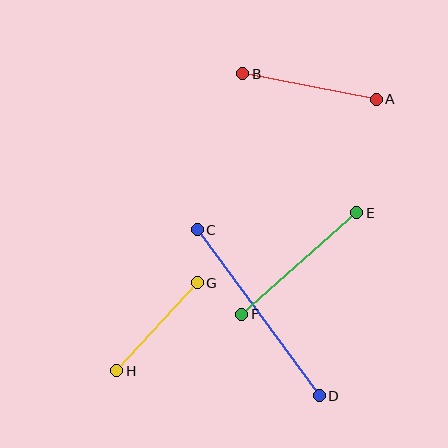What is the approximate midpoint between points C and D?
The midpoint is at approximately (258, 313) pixels.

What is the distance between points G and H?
The distance is approximately 119 pixels.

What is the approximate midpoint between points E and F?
The midpoint is at approximately (299, 264) pixels.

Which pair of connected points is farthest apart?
Points C and D are farthest apart.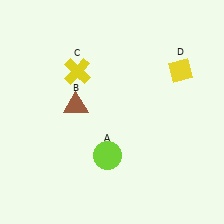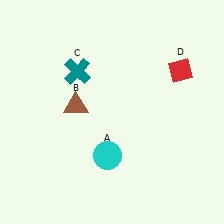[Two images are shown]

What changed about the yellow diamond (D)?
In Image 1, D is yellow. In Image 2, it changed to red.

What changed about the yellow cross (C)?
In Image 1, C is yellow. In Image 2, it changed to teal.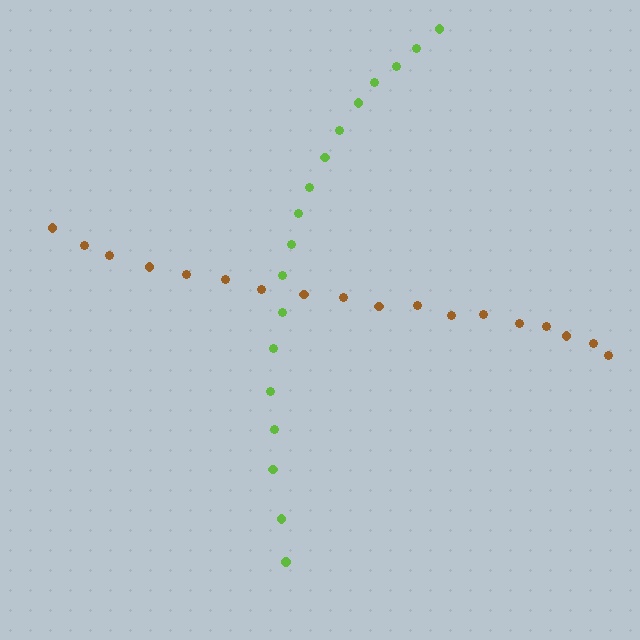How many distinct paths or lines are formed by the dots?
There are 2 distinct paths.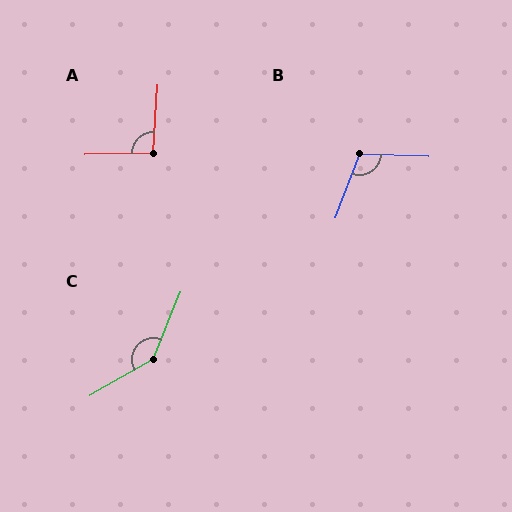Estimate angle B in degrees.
Approximately 109 degrees.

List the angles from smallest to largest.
A (94°), B (109°), C (142°).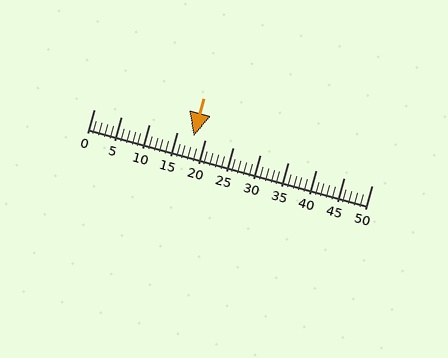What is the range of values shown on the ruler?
The ruler shows values from 0 to 50.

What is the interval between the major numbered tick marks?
The major tick marks are spaced 5 units apart.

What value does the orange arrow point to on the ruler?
The orange arrow points to approximately 18.